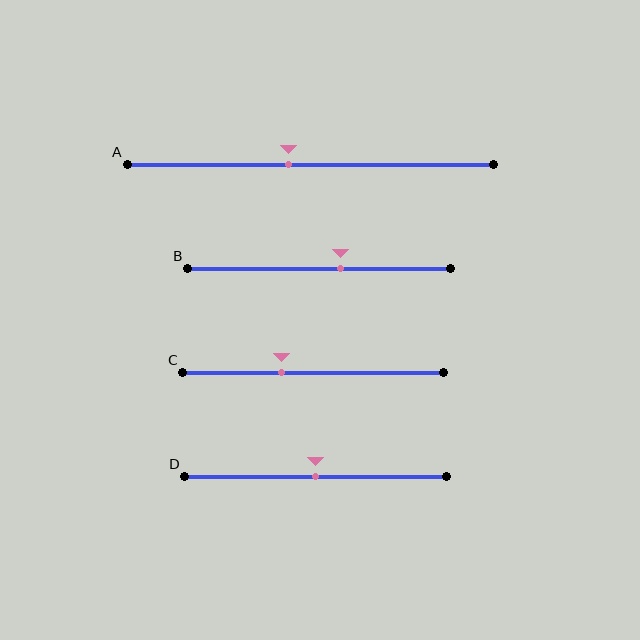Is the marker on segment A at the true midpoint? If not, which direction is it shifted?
No, the marker on segment A is shifted to the left by about 6% of the segment length.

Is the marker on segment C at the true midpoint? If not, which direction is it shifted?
No, the marker on segment C is shifted to the left by about 12% of the segment length.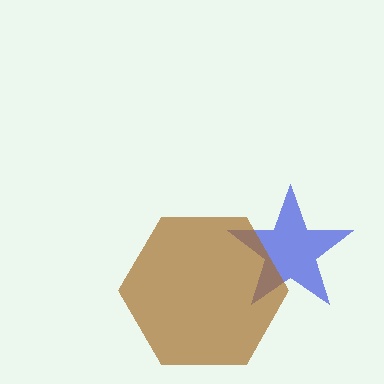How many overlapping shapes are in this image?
There are 2 overlapping shapes in the image.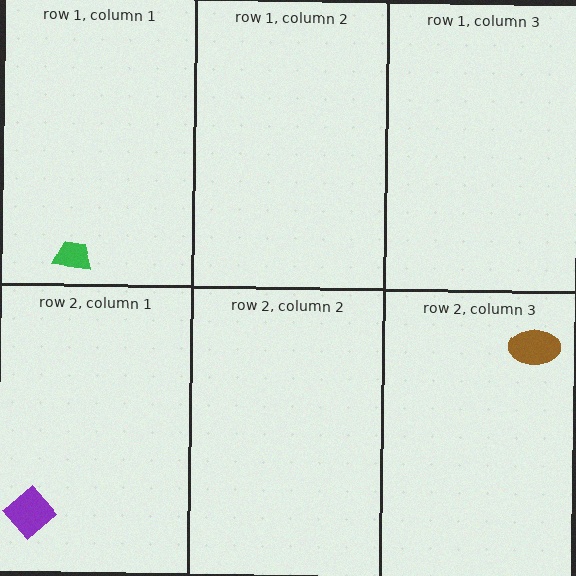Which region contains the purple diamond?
The row 2, column 1 region.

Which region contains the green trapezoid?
The row 1, column 1 region.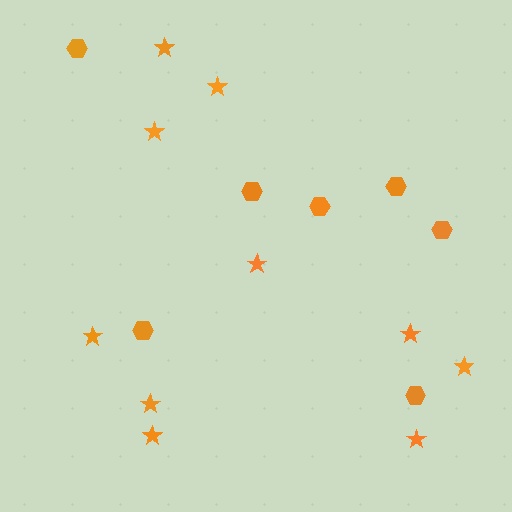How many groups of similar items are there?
There are 2 groups: one group of stars (10) and one group of hexagons (7).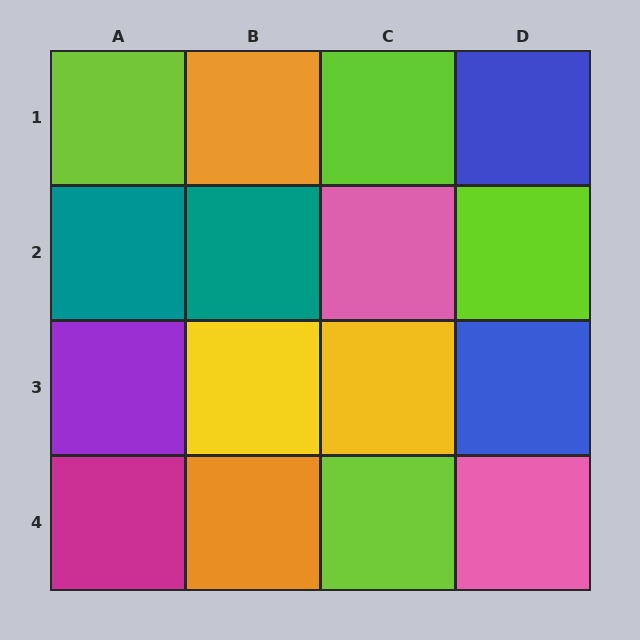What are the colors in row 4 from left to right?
Magenta, orange, lime, pink.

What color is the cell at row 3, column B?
Yellow.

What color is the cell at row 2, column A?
Teal.